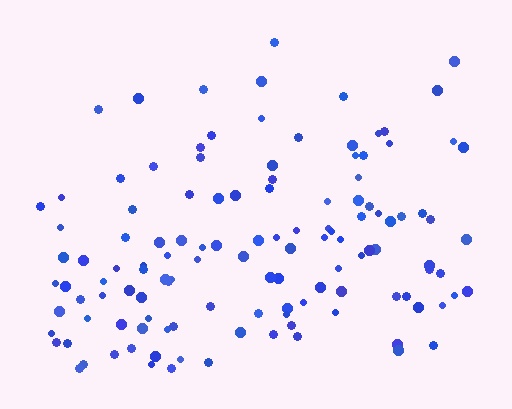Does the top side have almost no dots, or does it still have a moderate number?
Still a moderate number, just noticeably fewer than the bottom.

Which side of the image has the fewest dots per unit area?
The top.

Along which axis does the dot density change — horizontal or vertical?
Vertical.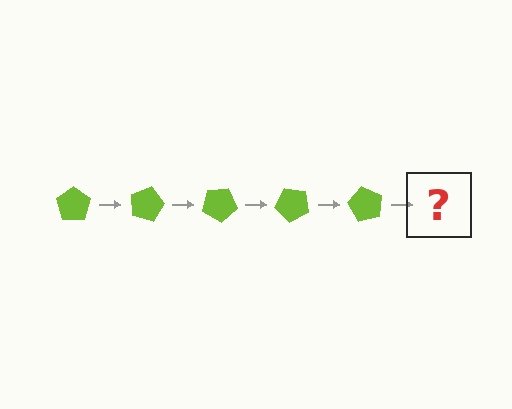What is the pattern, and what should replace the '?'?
The pattern is that the pentagon rotates 15 degrees each step. The '?' should be a lime pentagon rotated 75 degrees.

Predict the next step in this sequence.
The next step is a lime pentagon rotated 75 degrees.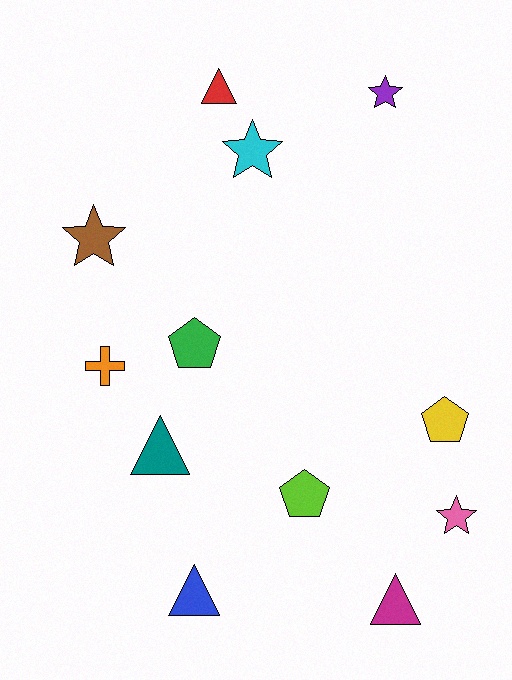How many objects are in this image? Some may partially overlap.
There are 12 objects.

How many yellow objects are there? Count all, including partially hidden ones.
There is 1 yellow object.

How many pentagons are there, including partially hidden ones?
There are 3 pentagons.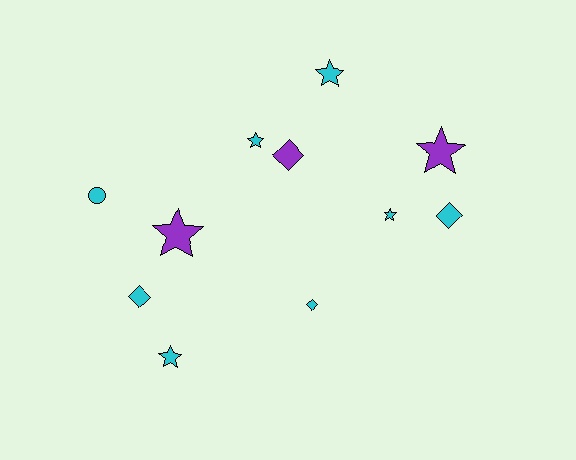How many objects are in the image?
There are 11 objects.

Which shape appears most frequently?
Star, with 6 objects.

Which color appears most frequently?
Cyan, with 8 objects.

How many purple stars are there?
There are 2 purple stars.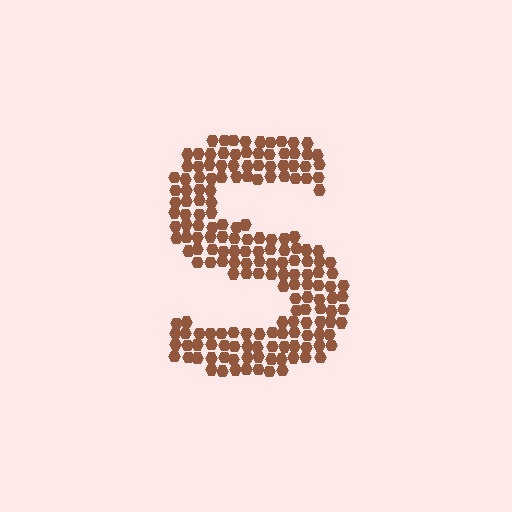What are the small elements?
The small elements are hexagons.